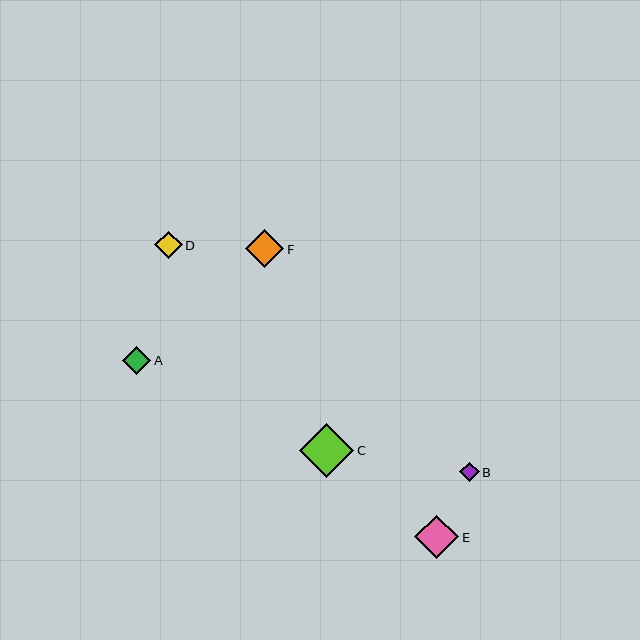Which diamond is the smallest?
Diamond B is the smallest with a size of approximately 19 pixels.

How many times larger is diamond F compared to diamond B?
Diamond F is approximately 2.0 times the size of diamond B.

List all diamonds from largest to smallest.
From largest to smallest: C, E, F, A, D, B.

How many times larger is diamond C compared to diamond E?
Diamond C is approximately 1.2 times the size of diamond E.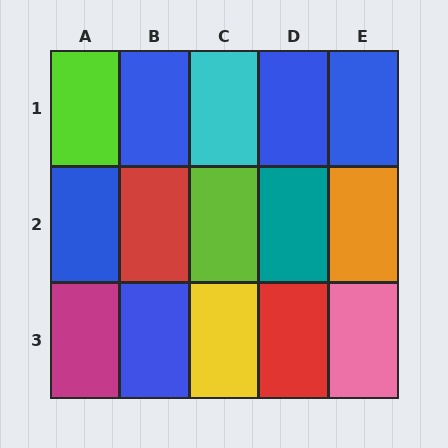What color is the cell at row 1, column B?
Blue.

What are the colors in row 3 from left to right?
Magenta, blue, yellow, red, pink.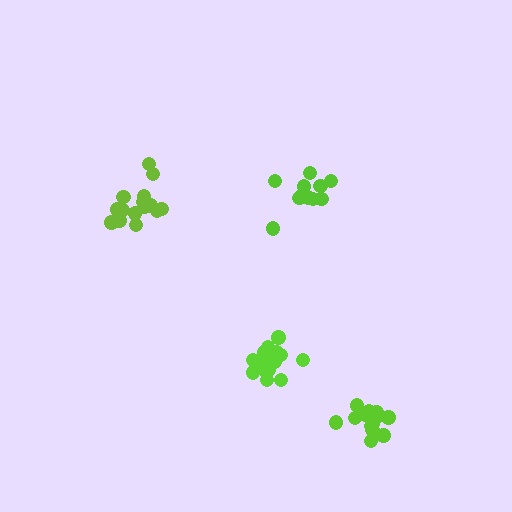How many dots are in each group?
Group 1: 16 dots, Group 2: 15 dots, Group 3: 11 dots, Group 4: 17 dots (59 total).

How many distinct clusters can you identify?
There are 4 distinct clusters.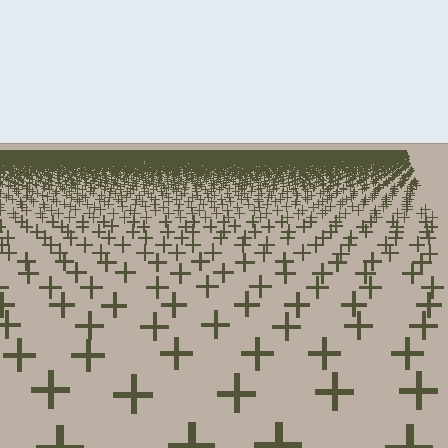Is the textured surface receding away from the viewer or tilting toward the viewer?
The surface is receding away from the viewer. Texture elements get smaller and denser toward the top.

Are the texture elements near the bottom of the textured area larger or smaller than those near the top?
Larger. Near the bottom, elements are closer to the viewer and appear at a bigger on-screen size.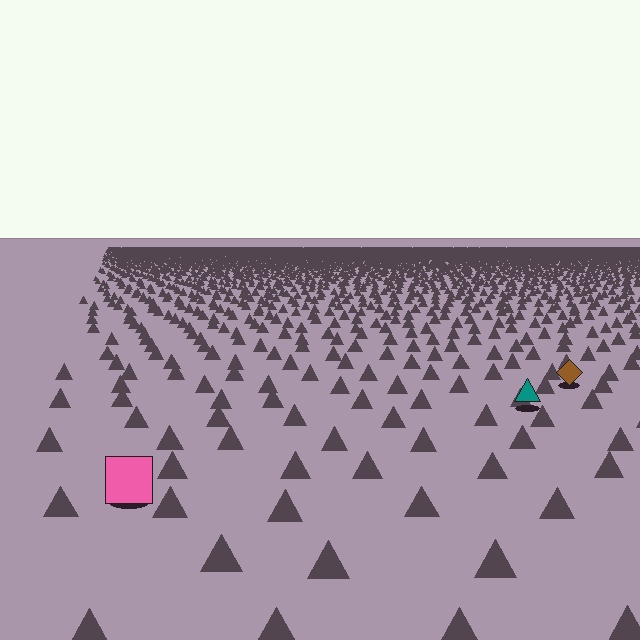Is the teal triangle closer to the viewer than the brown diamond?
Yes. The teal triangle is closer — you can tell from the texture gradient: the ground texture is coarser near it.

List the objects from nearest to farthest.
From nearest to farthest: the pink square, the teal triangle, the brown diamond.